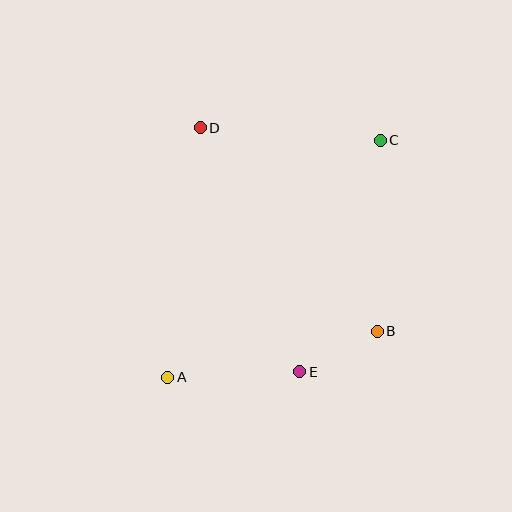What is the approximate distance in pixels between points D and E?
The distance between D and E is approximately 263 pixels.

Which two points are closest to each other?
Points B and E are closest to each other.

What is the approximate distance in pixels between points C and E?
The distance between C and E is approximately 245 pixels.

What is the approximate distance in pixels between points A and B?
The distance between A and B is approximately 214 pixels.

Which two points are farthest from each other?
Points A and C are farthest from each other.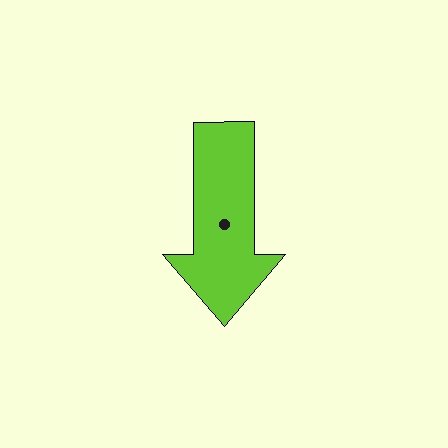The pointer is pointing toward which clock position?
Roughly 6 o'clock.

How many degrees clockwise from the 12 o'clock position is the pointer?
Approximately 180 degrees.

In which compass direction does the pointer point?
South.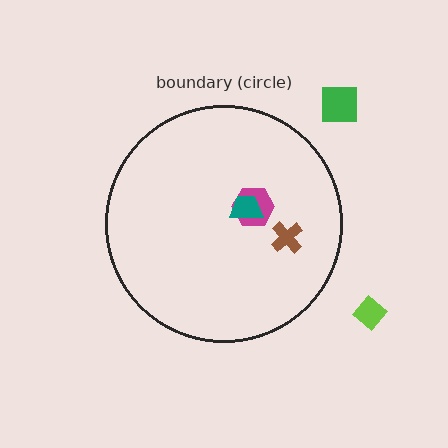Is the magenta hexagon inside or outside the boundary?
Inside.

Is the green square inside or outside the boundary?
Outside.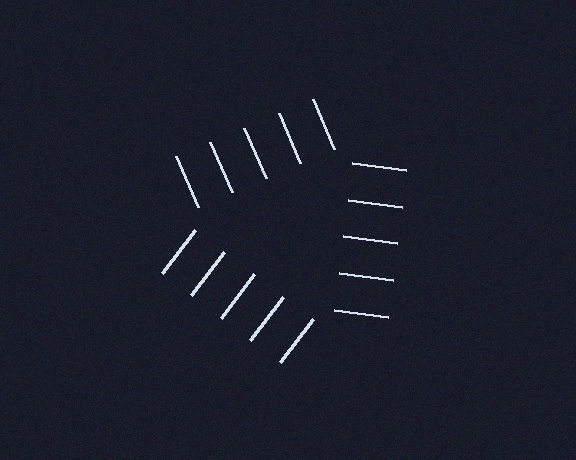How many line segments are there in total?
15 — 5 along each of the 3 edges.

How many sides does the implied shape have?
3 sides — the line-ends trace a triangle.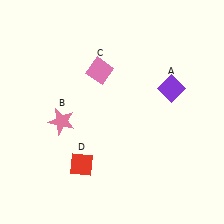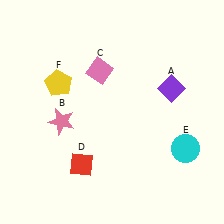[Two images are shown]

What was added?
A cyan circle (E), a yellow pentagon (F) were added in Image 2.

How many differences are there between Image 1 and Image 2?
There are 2 differences between the two images.